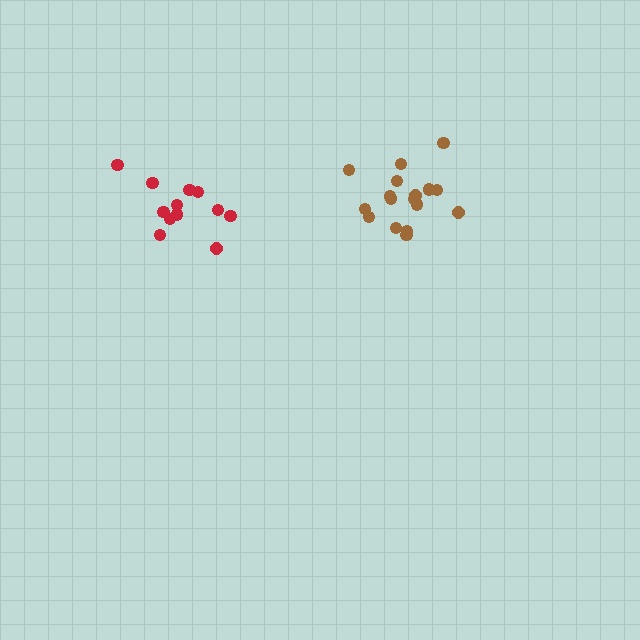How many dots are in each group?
Group 1: 12 dots, Group 2: 17 dots (29 total).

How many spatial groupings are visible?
There are 2 spatial groupings.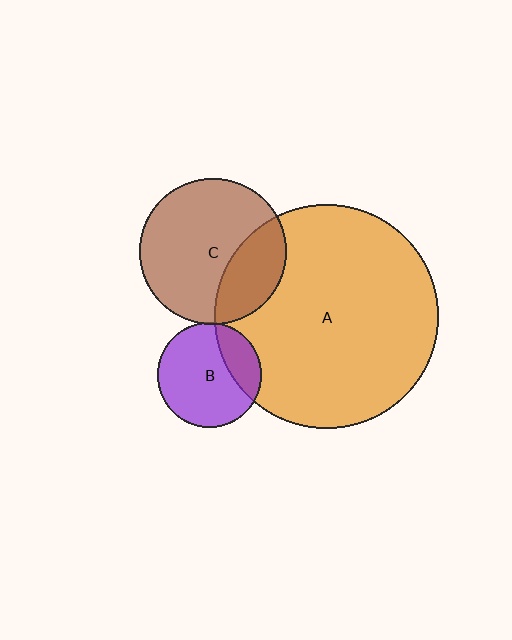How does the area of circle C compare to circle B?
Approximately 2.0 times.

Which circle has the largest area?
Circle A (orange).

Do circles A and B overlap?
Yes.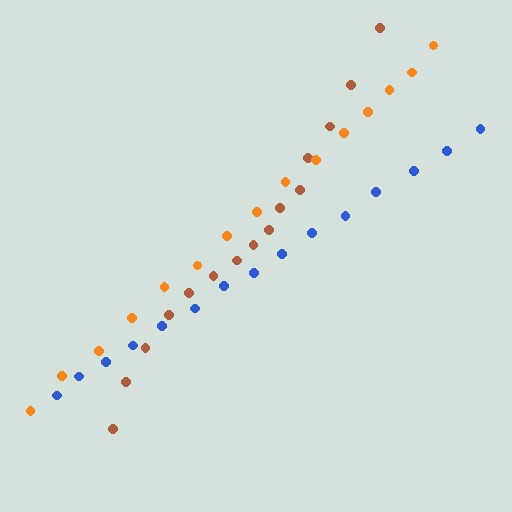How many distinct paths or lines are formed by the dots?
There are 3 distinct paths.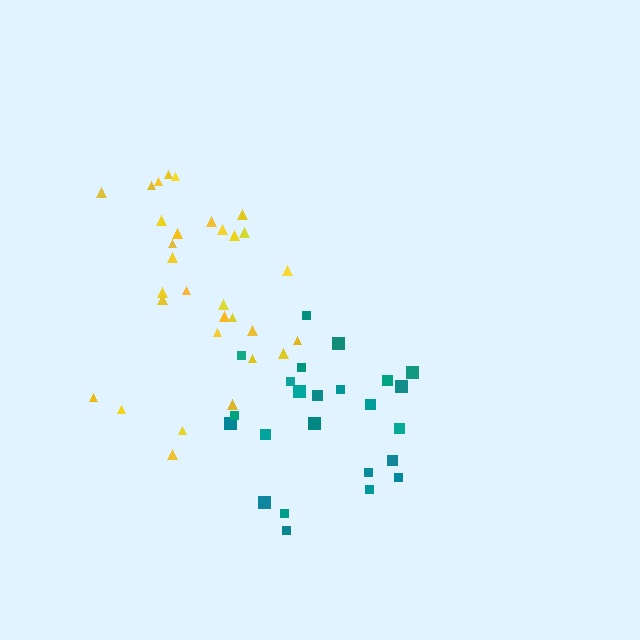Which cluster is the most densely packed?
Teal.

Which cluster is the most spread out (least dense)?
Yellow.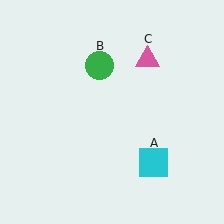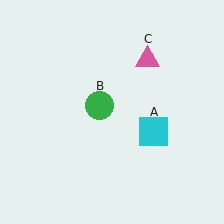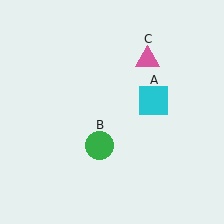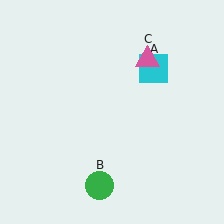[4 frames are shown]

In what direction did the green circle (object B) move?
The green circle (object B) moved down.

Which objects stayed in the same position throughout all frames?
Pink triangle (object C) remained stationary.